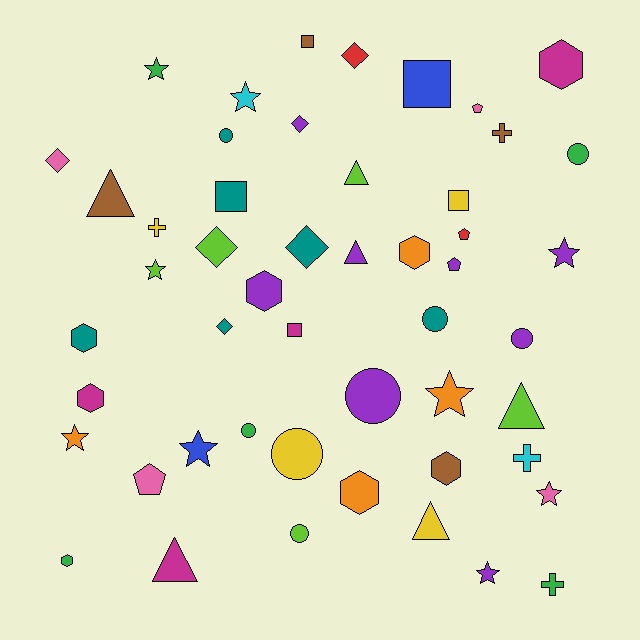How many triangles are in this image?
There are 6 triangles.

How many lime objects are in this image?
There are 5 lime objects.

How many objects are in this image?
There are 50 objects.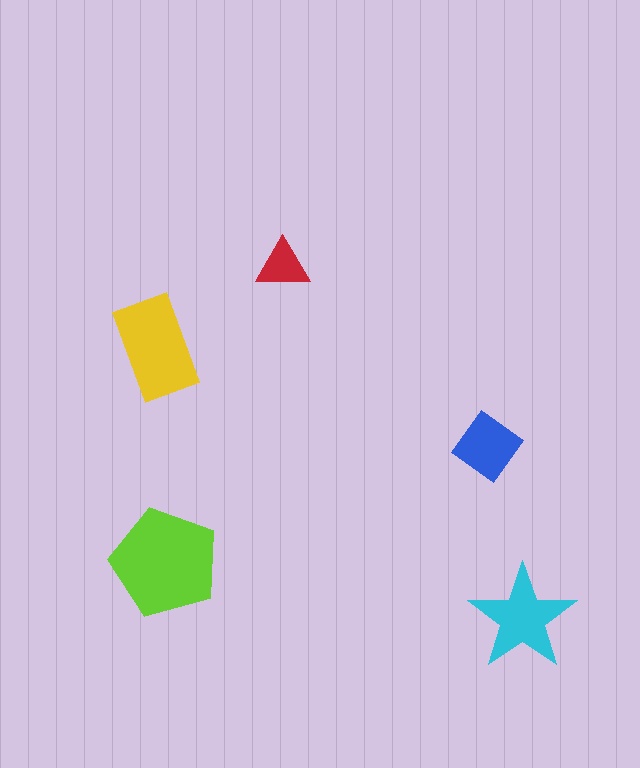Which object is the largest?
The lime pentagon.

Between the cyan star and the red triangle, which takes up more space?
The cyan star.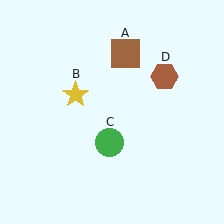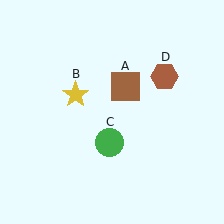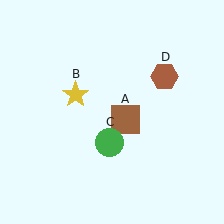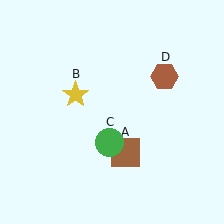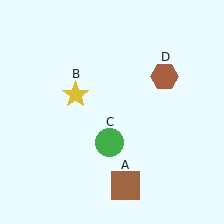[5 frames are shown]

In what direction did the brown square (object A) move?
The brown square (object A) moved down.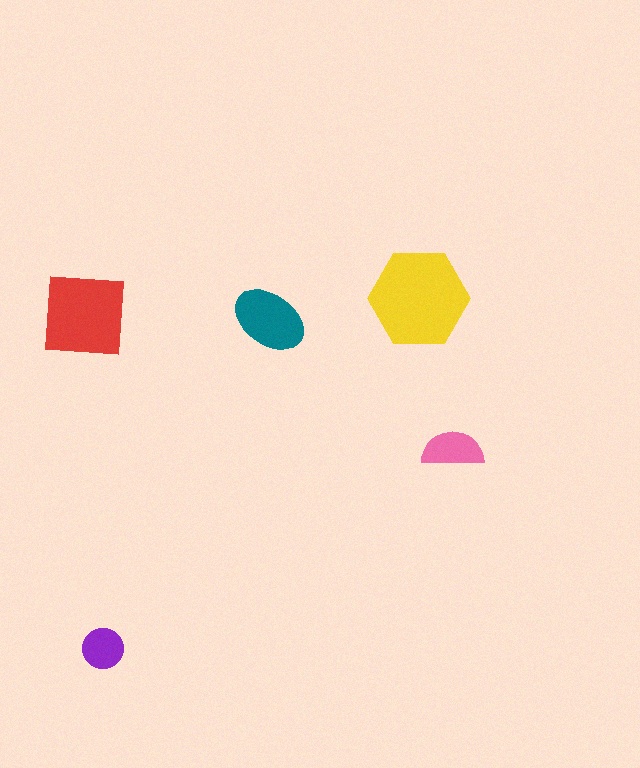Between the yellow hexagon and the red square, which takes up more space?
The yellow hexagon.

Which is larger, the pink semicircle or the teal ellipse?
The teal ellipse.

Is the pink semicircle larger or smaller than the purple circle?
Larger.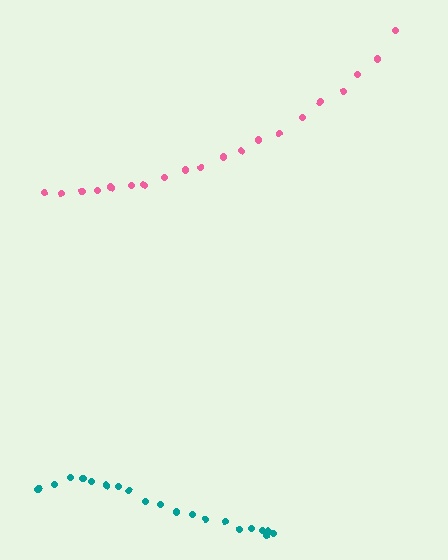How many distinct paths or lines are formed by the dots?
There are 2 distinct paths.